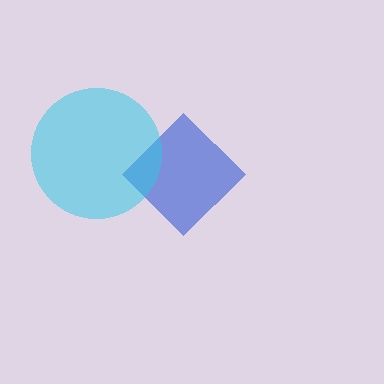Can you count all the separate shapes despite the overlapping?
Yes, there are 2 separate shapes.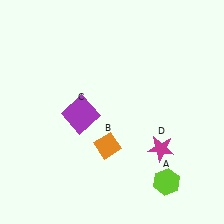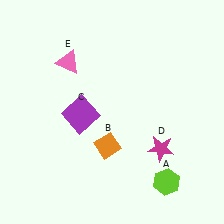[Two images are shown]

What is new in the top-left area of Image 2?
A pink triangle (E) was added in the top-left area of Image 2.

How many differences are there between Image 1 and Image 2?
There is 1 difference between the two images.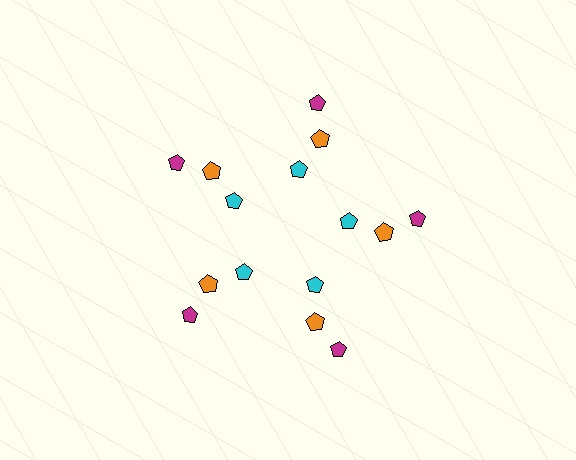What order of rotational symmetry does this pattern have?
This pattern has 5-fold rotational symmetry.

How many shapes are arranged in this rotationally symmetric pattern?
There are 15 shapes, arranged in 5 groups of 3.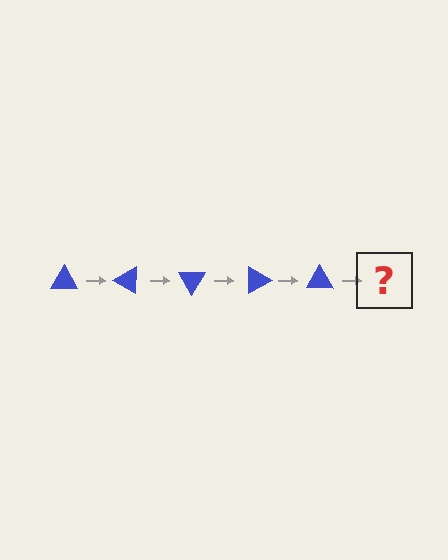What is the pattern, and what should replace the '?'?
The pattern is that the triangle rotates 30 degrees each step. The '?' should be a blue triangle rotated 150 degrees.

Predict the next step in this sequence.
The next step is a blue triangle rotated 150 degrees.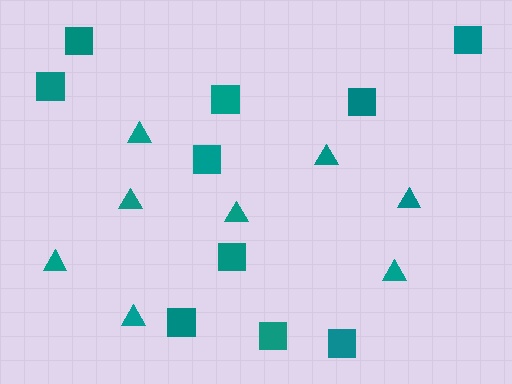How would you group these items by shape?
There are 2 groups: one group of squares (10) and one group of triangles (8).